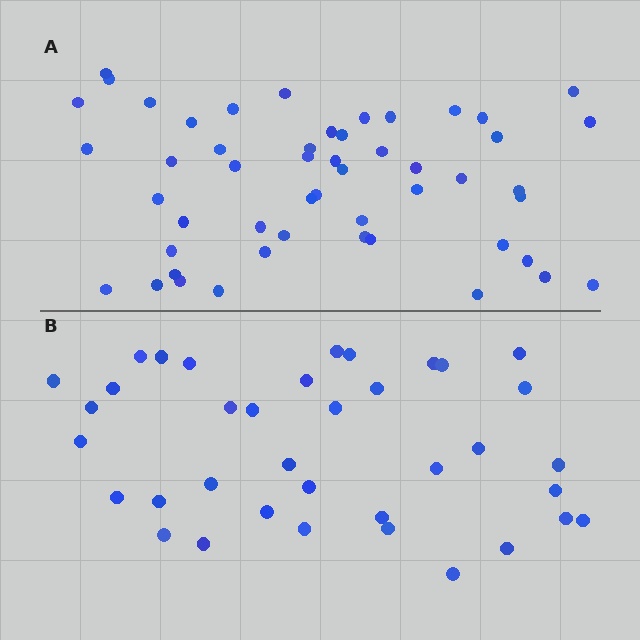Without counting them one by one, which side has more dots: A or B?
Region A (the top region) has more dots.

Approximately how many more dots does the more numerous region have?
Region A has approximately 15 more dots than region B.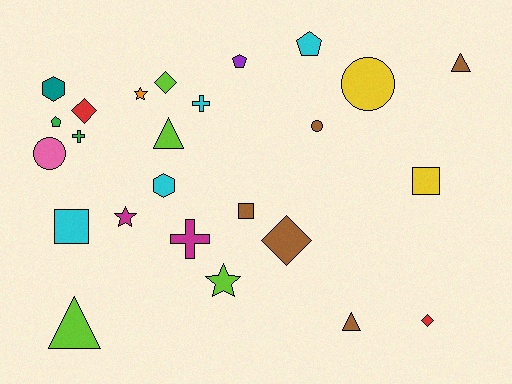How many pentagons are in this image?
There are 3 pentagons.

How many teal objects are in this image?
There is 1 teal object.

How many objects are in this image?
There are 25 objects.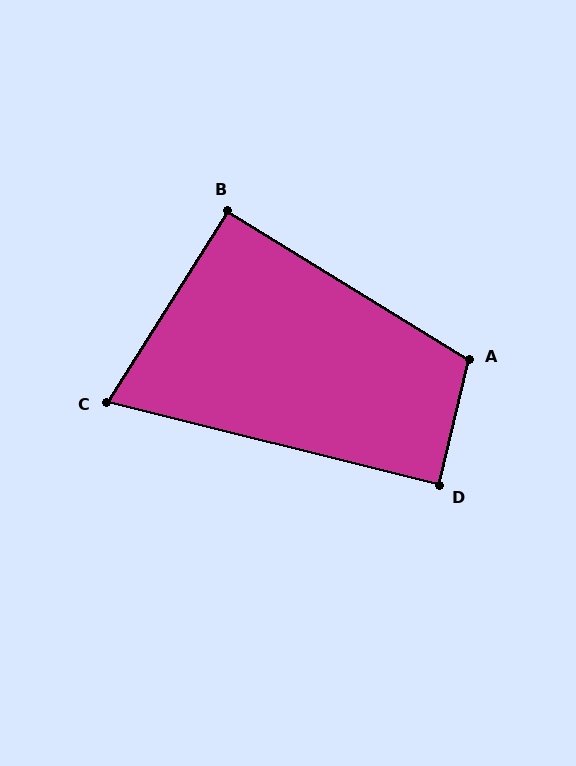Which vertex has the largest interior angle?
A, at approximately 108 degrees.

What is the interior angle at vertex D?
Approximately 89 degrees (approximately right).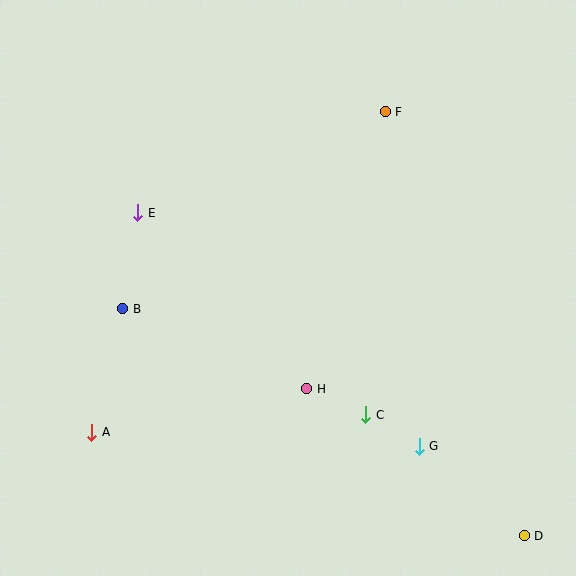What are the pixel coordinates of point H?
Point H is at (307, 389).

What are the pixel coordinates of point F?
Point F is at (385, 112).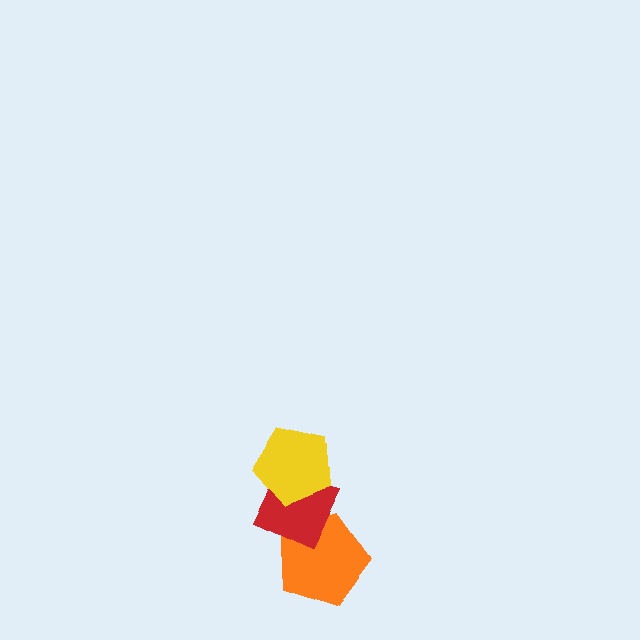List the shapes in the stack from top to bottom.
From top to bottom: the yellow pentagon, the red diamond, the orange pentagon.